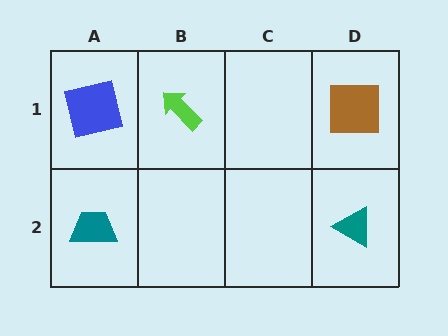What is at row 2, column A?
A teal trapezoid.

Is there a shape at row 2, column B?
No, that cell is empty.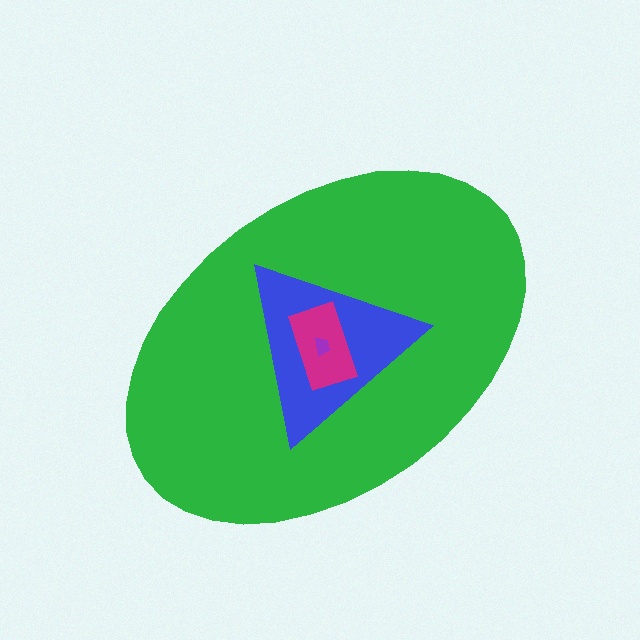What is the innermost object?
The purple trapezoid.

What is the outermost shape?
The green ellipse.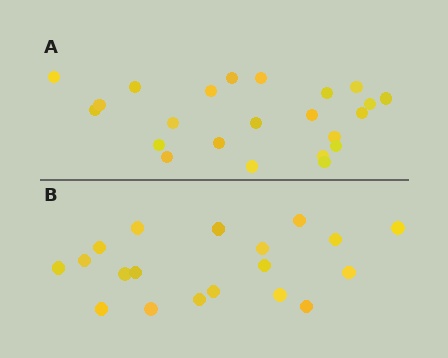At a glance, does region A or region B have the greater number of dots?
Region A (the top region) has more dots.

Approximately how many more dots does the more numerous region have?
Region A has about 4 more dots than region B.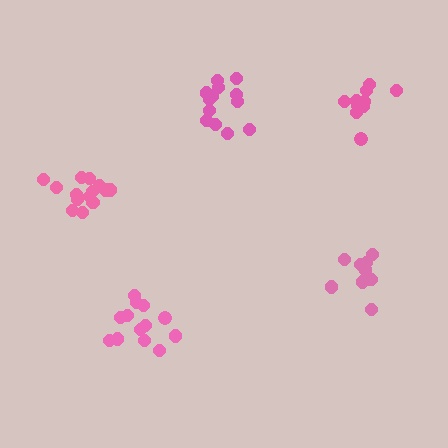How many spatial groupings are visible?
There are 5 spatial groupings.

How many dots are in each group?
Group 1: 9 dots, Group 2: 13 dots, Group 3: 10 dots, Group 4: 14 dots, Group 5: 13 dots (59 total).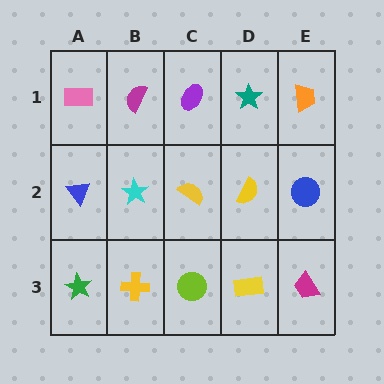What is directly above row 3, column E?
A blue circle.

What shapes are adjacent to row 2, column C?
A purple ellipse (row 1, column C), a lime circle (row 3, column C), a cyan star (row 2, column B), a yellow semicircle (row 2, column D).